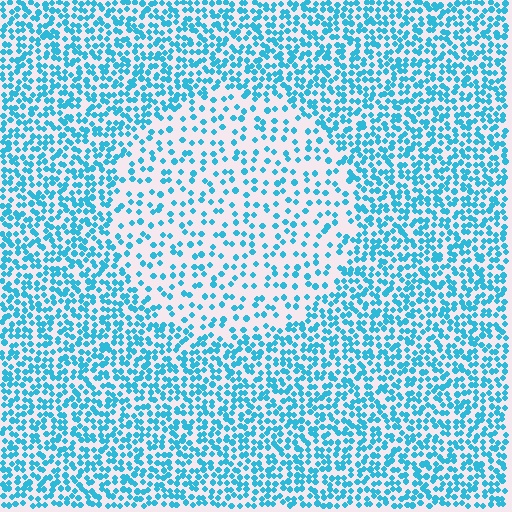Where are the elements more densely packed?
The elements are more densely packed outside the circle boundary.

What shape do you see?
I see a circle.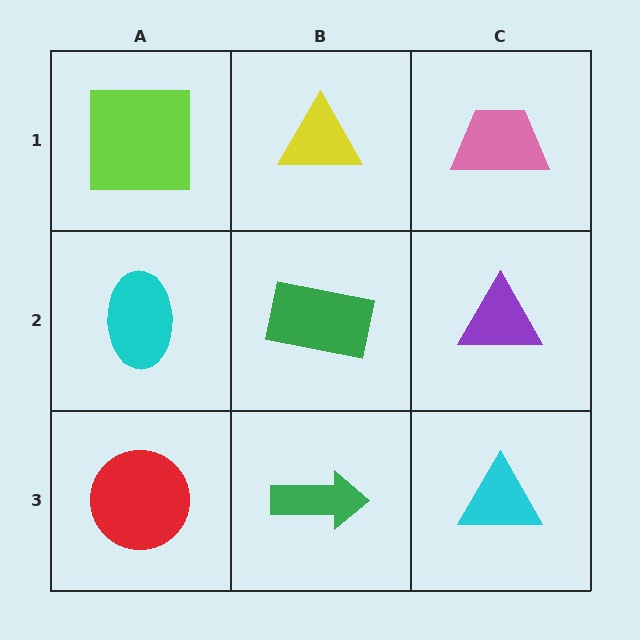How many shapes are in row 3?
3 shapes.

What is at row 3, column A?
A red circle.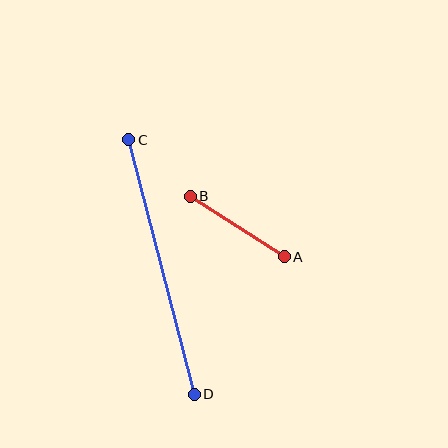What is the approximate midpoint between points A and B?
The midpoint is at approximately (237, 226) pixels.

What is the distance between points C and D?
The distance is approximately 263 pixels.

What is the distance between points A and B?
The distance is approximately 112 pixels.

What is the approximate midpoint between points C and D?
The midpoint is at approximately (162, 267) pixels.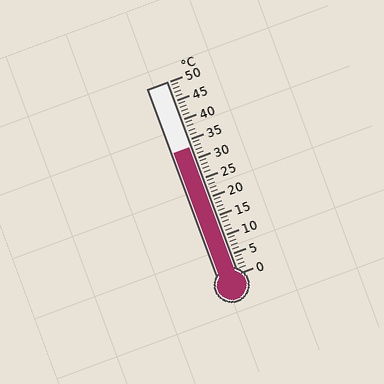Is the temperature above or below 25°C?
The temperature is above 25°C.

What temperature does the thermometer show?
The thermometer shows approximately 33°C.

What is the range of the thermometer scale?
The thermometer scale ranges from 0°C to 50°C.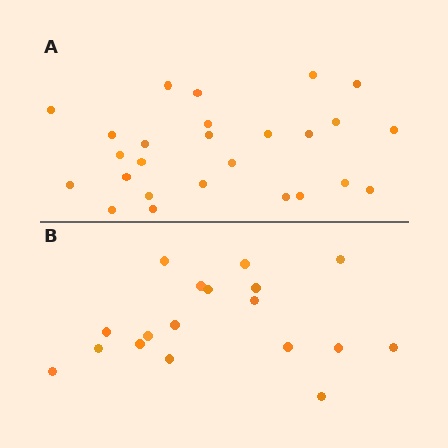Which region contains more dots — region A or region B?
Region A (the top region) has more dots.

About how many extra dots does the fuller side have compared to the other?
Region A has roughly 8 or so more dots than region B.